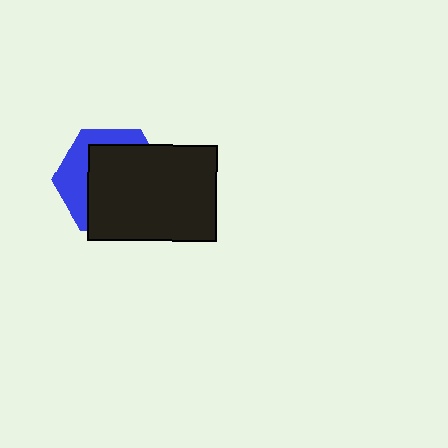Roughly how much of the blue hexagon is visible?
A small part of it is visible (roughly 35%).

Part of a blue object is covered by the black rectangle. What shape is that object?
It is a hexagon.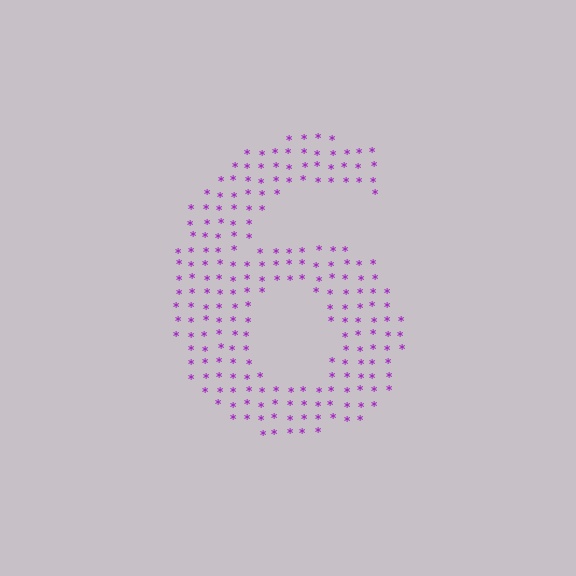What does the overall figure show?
The overall figure shows the digit 6.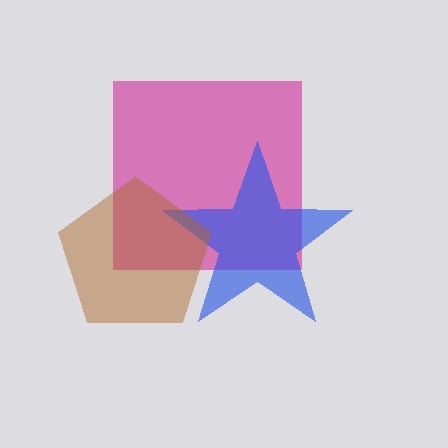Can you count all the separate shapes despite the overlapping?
Yes, there are 3 separate shapes.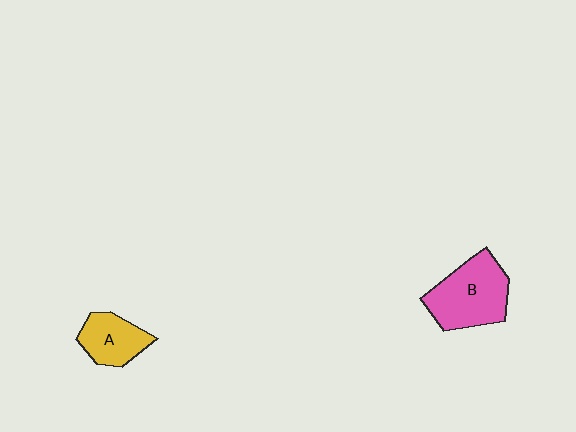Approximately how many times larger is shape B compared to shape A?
Approximately 1.7 times.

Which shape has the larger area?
Shape B (pink).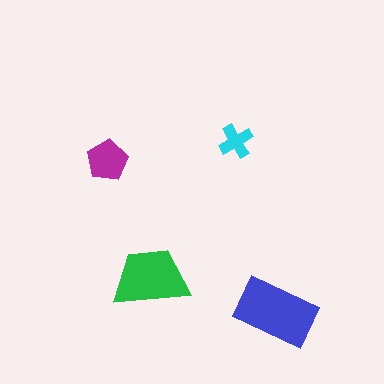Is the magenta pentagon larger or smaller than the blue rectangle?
Smaller.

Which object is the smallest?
The cyan cross.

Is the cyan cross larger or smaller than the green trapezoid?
Smaller.